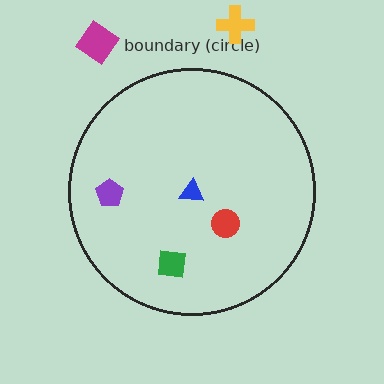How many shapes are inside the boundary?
4 inside, 2 outside.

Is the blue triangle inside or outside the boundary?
Inside.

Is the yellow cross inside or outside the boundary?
Outside.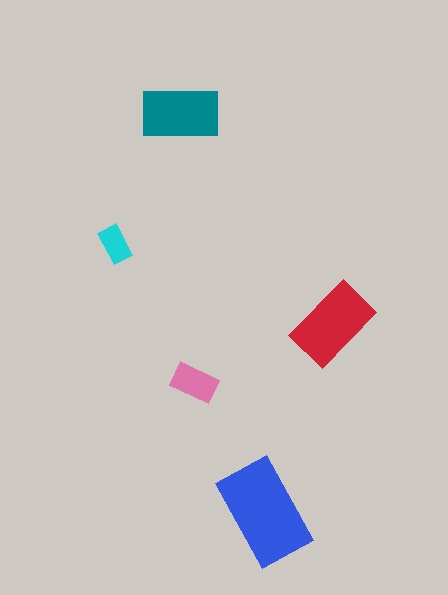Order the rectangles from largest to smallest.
the blue one, the red one, the teal one, the pink one, the cyan one.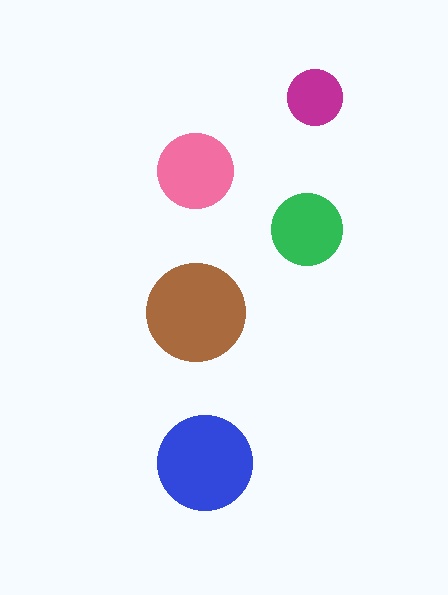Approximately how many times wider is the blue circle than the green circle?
About 1.5 times wider.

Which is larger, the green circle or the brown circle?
The brown one.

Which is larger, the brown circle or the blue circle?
The brown one.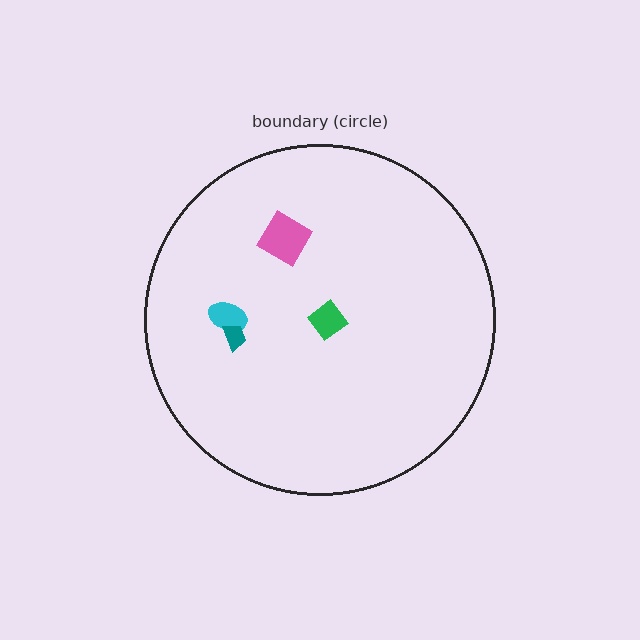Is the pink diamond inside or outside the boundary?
Inside.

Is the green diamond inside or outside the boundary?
Inside.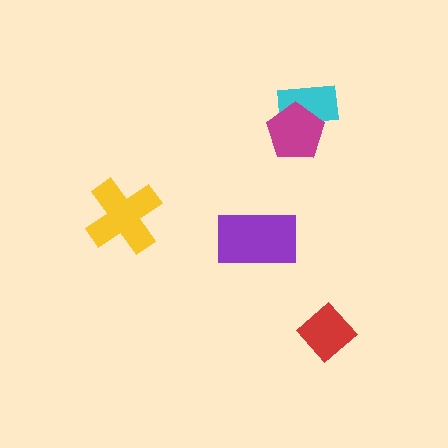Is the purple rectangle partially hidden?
No, no other shape covers it.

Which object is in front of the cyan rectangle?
The magenta pentagon is in front of the cyan rectangle.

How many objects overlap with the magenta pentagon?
1 object overlaps with the magenta pentagon.